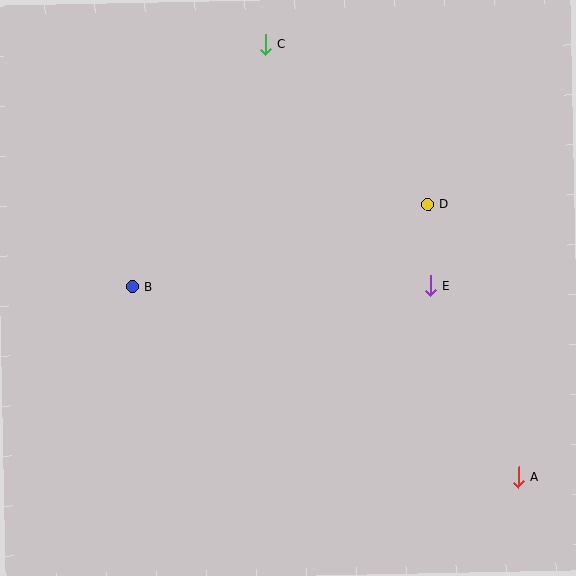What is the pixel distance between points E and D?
The distance between E and D is 82 pixels.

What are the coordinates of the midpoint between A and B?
The midpoint between A and B is at (325, 382).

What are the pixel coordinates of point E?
Point E is at (430, 286).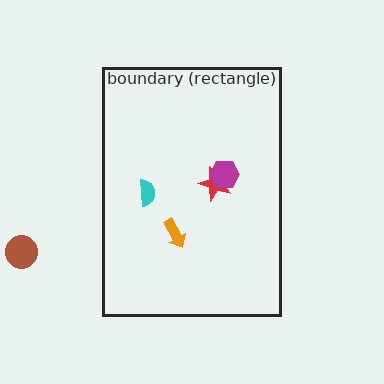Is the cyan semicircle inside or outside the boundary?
Inside.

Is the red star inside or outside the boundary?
Inside.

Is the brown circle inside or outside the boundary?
Outside.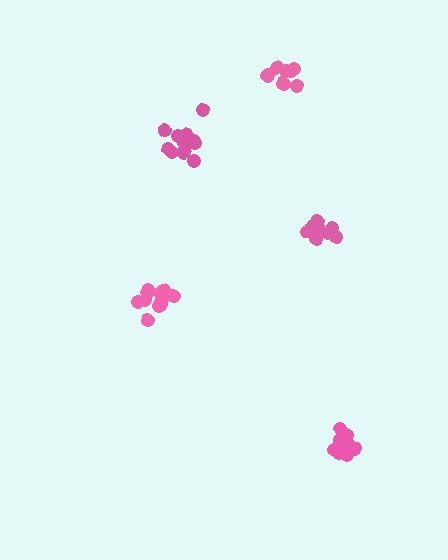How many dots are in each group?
Group 1: 11 dots, Group 2: 13 dots, Group 3: 9 dots, Group 4: 13 dots, Group 5: 14 dots (60 total).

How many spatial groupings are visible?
There are 5 spatial groupings.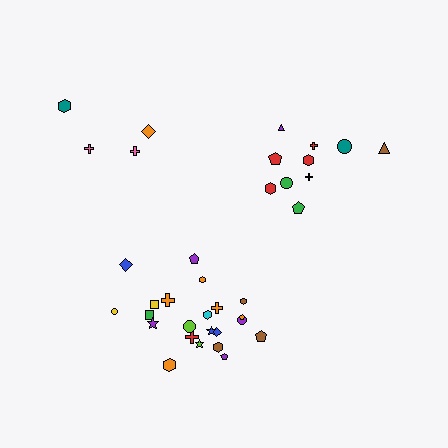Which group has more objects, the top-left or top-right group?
The top-right group.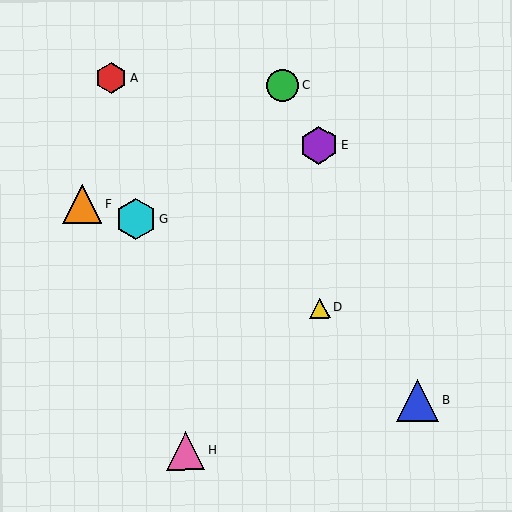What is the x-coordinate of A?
Object A is at x≈111.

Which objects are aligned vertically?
Objects D, E are aligned vertically.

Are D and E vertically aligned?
Yes, both are at x≈320.